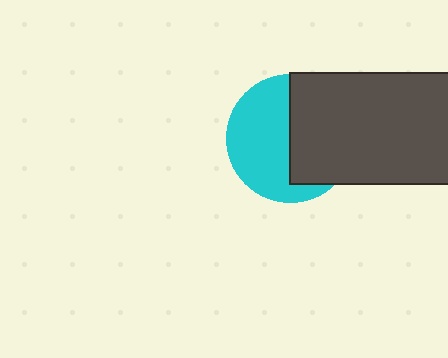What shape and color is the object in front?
The object in front is a dark gray rectangle.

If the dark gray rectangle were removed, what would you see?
You would see the complete cyan circle.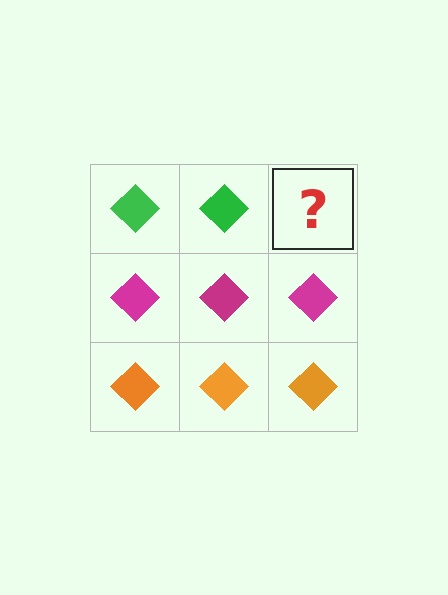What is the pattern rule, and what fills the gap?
The rule is that each row has a consistent color. The gap should be filled with a green diamond.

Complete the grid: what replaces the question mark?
The question mark should be replaced with a green diamond.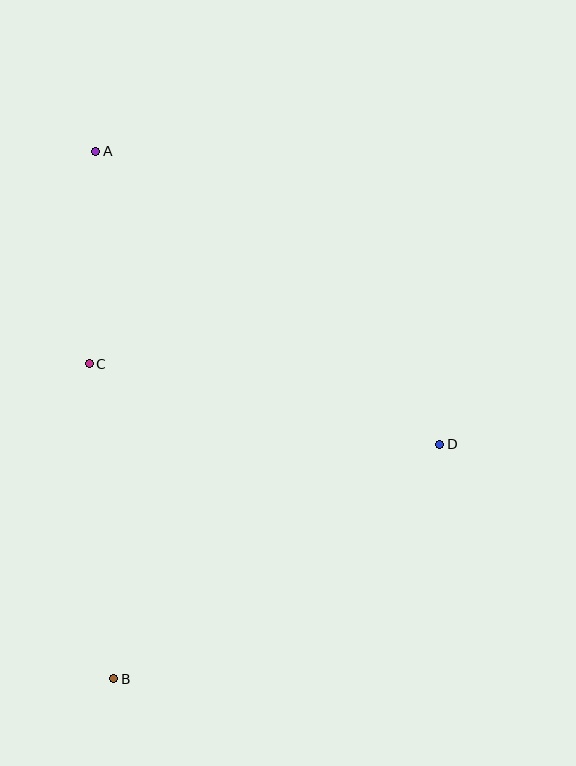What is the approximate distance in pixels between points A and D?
The distance between A and D is approximately 452 pixels.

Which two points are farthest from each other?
Points A and B are farthest from each other.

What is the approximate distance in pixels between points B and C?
The distance between B and C is approximately 316 pixels.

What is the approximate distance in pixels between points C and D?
The distance between C and D is approximately 360 pixels.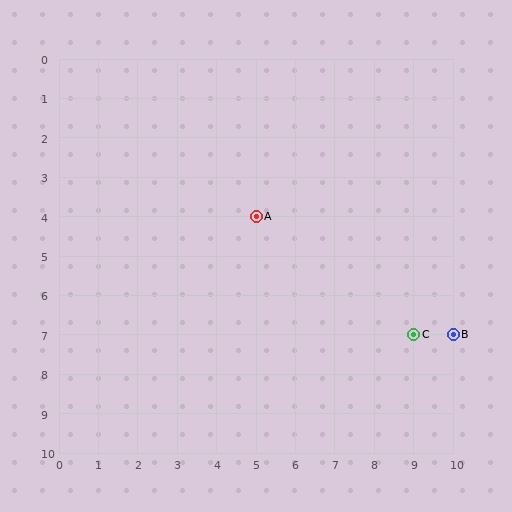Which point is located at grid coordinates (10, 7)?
Point B is at (10, 7).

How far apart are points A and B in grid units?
Points A and B are 5 columns and 3 rows apart (about 5.8 grid units diagonally).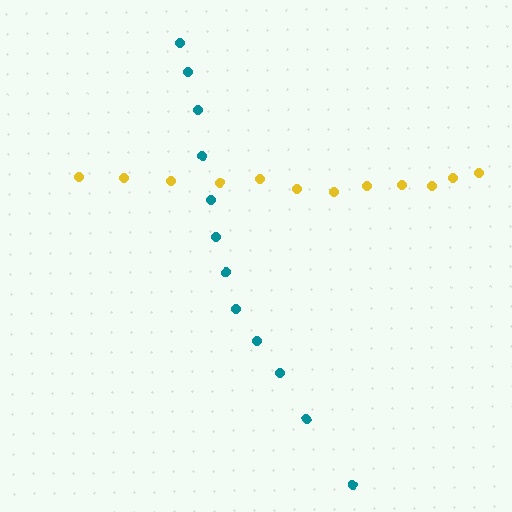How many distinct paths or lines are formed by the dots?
There are 2 distinct paths.